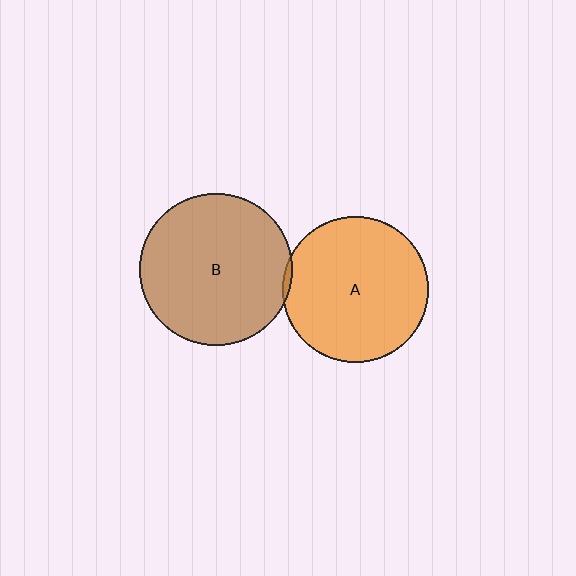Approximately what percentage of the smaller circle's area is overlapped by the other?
Approximately 5%.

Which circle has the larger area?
Circle B (brown).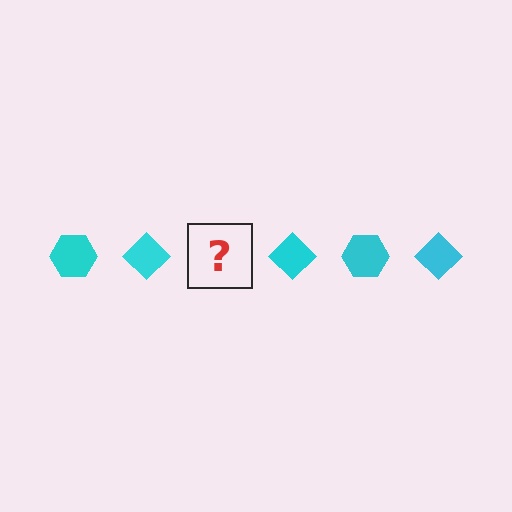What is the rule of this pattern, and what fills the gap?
The rule is that the pattern cycles through hexagon, diamond shapes in cyan. The gap should be filled with a cyan hexagon.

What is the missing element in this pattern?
The missing element is a cyan hexagon.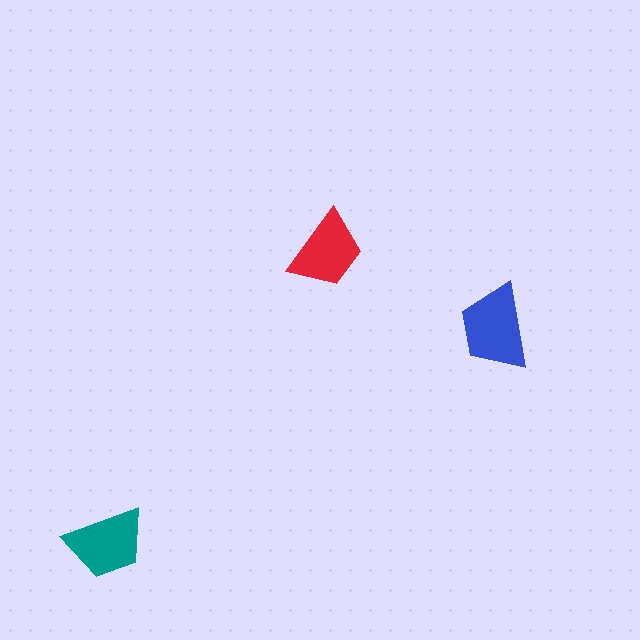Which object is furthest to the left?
The teal trapezoid is leftmost.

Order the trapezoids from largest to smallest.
the blue one, the teal one, the red one.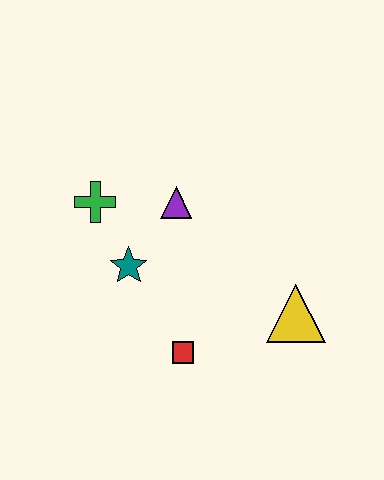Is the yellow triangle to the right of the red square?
Yes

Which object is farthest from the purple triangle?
The yellow triangle is farthest from the purple triangle.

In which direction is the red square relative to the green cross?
The red square is below the green cross.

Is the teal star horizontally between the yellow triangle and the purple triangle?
No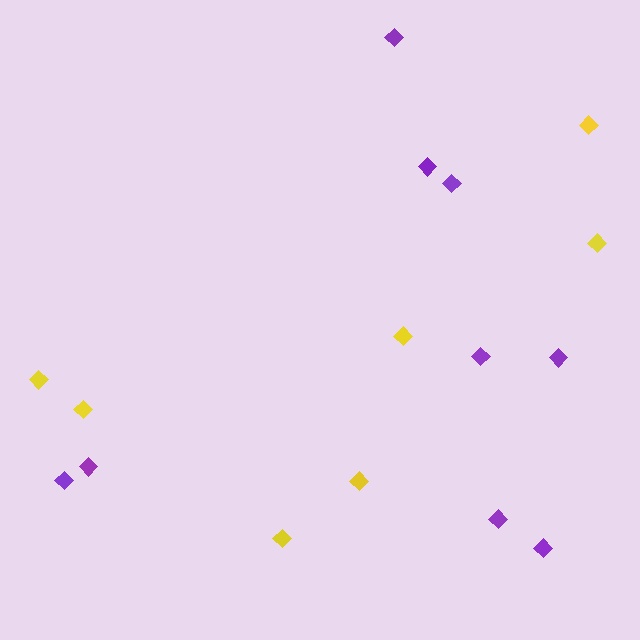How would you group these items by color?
There are 2 groups: one group of purple diamonds (9) and one group of yellow diamonds (7).